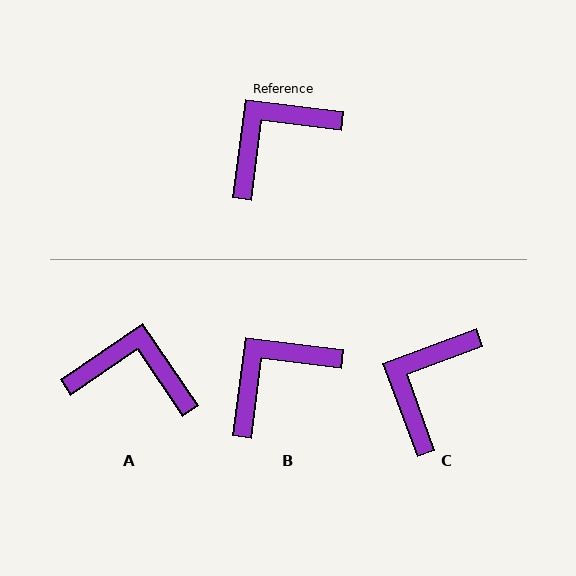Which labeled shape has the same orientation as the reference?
B.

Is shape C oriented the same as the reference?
No, it is off by about 28 degrees.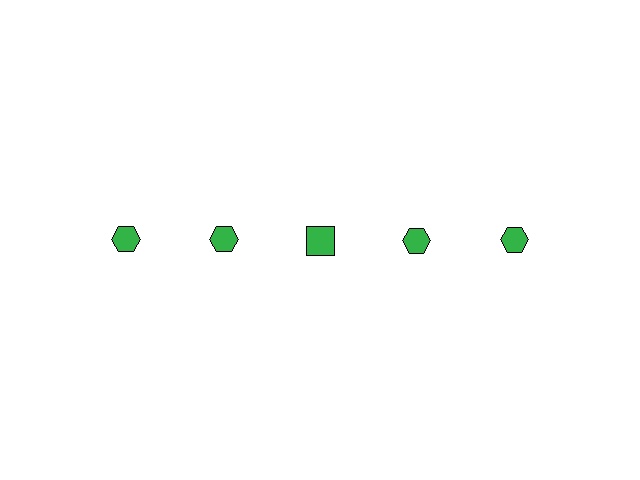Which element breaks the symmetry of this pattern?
The green square in the top row, center column breaks the symmetry. All other shapes are green hexagons.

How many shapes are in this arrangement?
There are 5 shapes arranged in a grid pattern.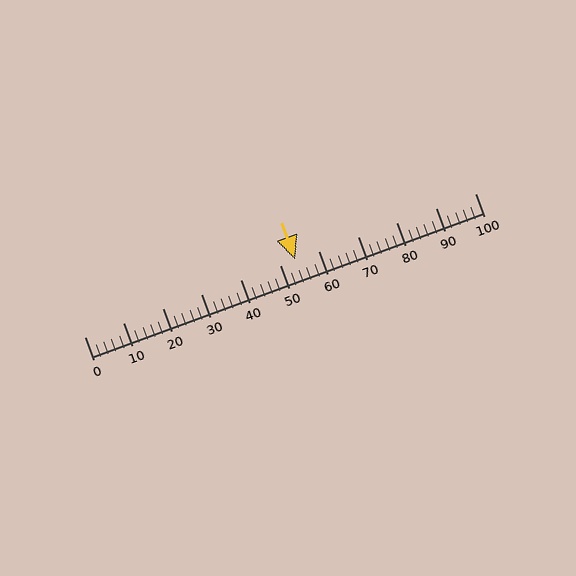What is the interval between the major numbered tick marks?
The major tick marks are spaced 10 units apart.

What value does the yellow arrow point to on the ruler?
The yellow arrow points to approximately 54.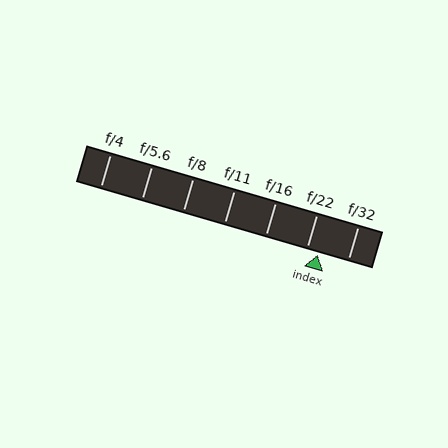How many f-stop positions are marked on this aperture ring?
There are 7 f-stop positions marked.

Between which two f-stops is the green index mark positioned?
The index mark is between f/22 and f/32.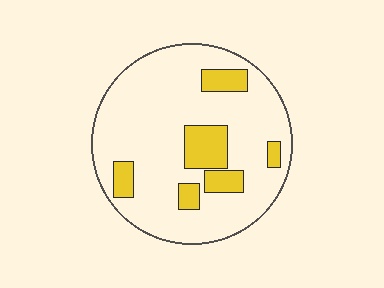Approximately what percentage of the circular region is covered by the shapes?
Approximately 20%.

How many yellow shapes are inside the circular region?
6.